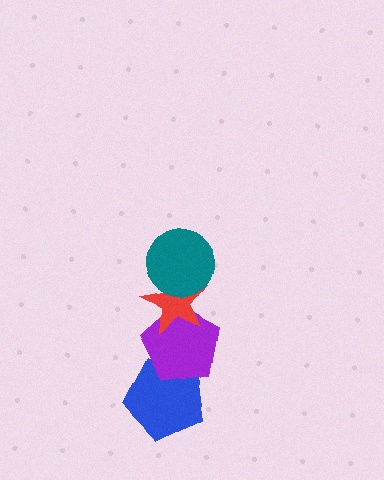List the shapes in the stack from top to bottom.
From top to bottom: the teal circle, the red star, the purple pentagon, the blue pentagon.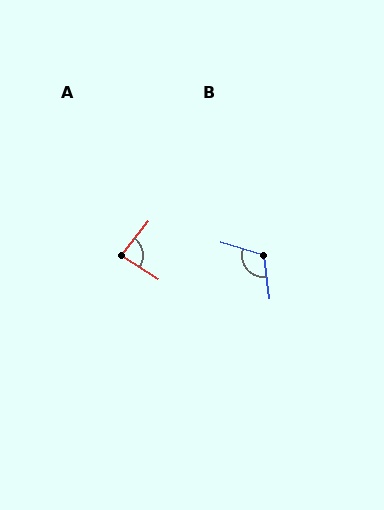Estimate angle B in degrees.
Approximately 113 degrees.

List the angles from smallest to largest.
A (84°), B (113°).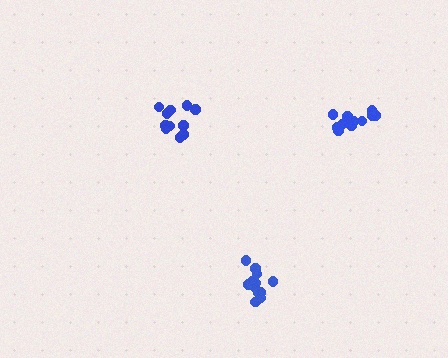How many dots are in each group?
Group 1: 13 dots, Group 2: 11 dots, Group 3: 12 dots (36 total).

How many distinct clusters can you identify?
There are 3 distinct clusters.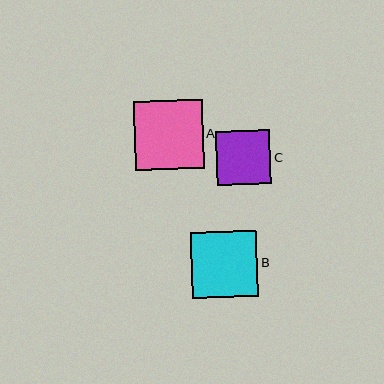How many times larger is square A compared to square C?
Square A is approximately 1.3 times the size of square C.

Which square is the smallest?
Square C is the smallest with a size of approximately 54 pixels.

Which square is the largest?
Square A is the largest with a size of approximately 69 pixels.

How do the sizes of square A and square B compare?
Square A and square B are approximately the same size.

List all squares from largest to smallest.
From largest to smallest: A, B, C.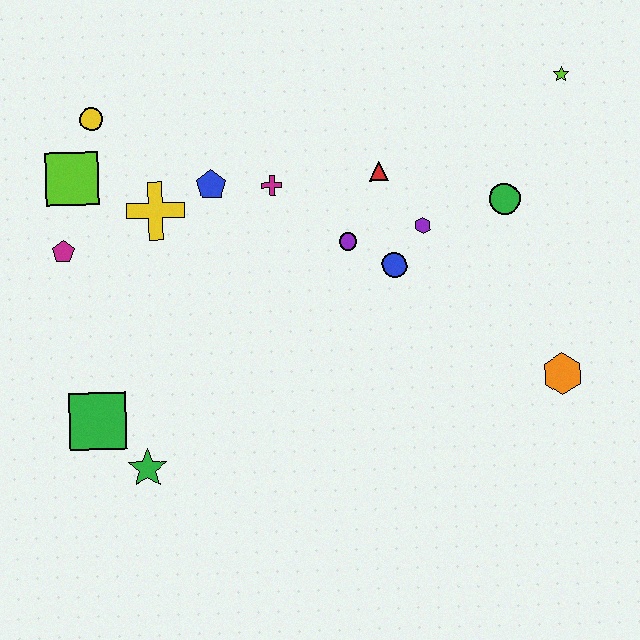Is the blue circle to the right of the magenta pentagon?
Yes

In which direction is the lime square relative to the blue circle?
The lime square is to the left of the blue circle.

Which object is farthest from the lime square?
The orange hexagon is farthest from the lime square.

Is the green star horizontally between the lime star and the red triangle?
No